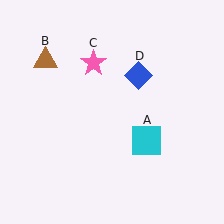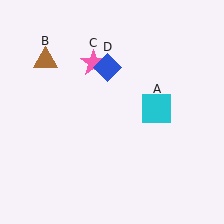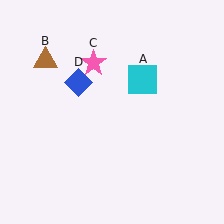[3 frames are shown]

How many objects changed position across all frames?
2 objects changed position: cyan square (object A), blue diamond (object D).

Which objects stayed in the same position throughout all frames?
Brown triangle (object B) and pink star (object C) remained stationary.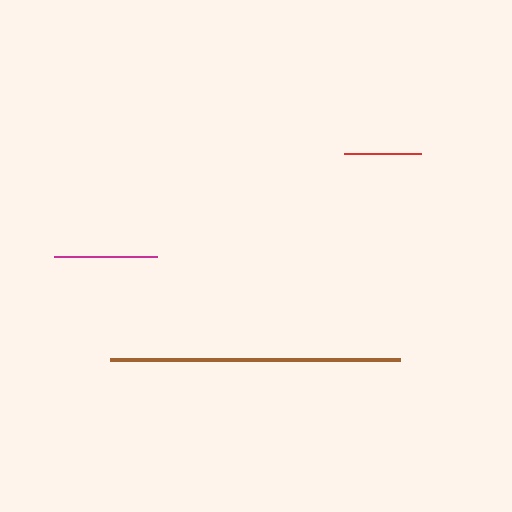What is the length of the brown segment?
The brown segment is approximately 290 pixels long.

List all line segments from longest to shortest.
From longest to shortest: brown, magenta, red.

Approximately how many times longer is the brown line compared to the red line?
The brown line is approximately 3.7 times the length of the red line.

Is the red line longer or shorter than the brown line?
The brown line is longer than the red line.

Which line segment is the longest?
The brown line is the longest at approximately 290 pixels.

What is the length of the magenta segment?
The magenta segment is approximately 102 pixels long.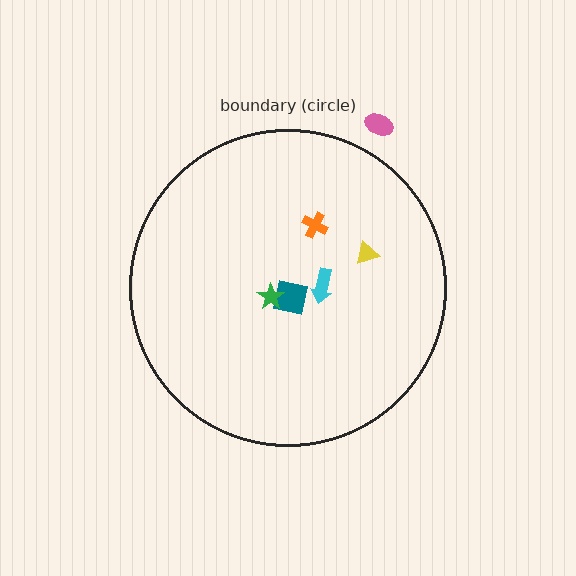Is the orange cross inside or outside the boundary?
Inside.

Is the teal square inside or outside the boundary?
Inside.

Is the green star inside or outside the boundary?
Inside.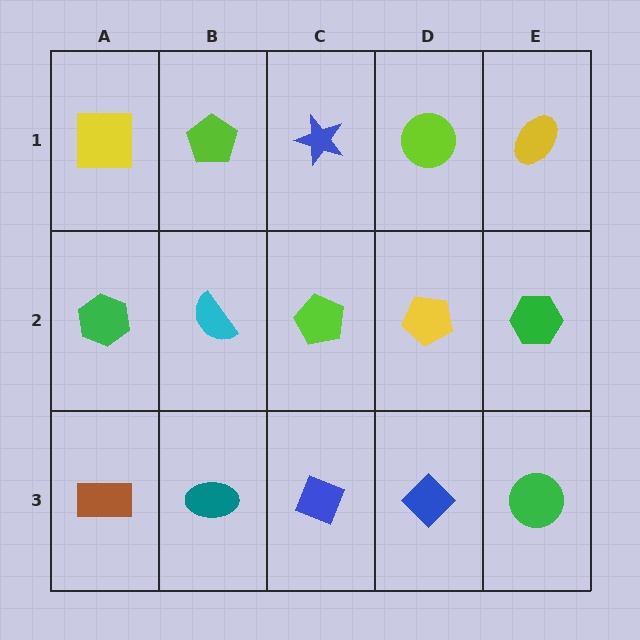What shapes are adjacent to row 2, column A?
A yellow square (row 1, column A), a brown rectangle (row 3, column A), a cyan semicircle (row 2, column B).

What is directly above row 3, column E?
A green hexagon.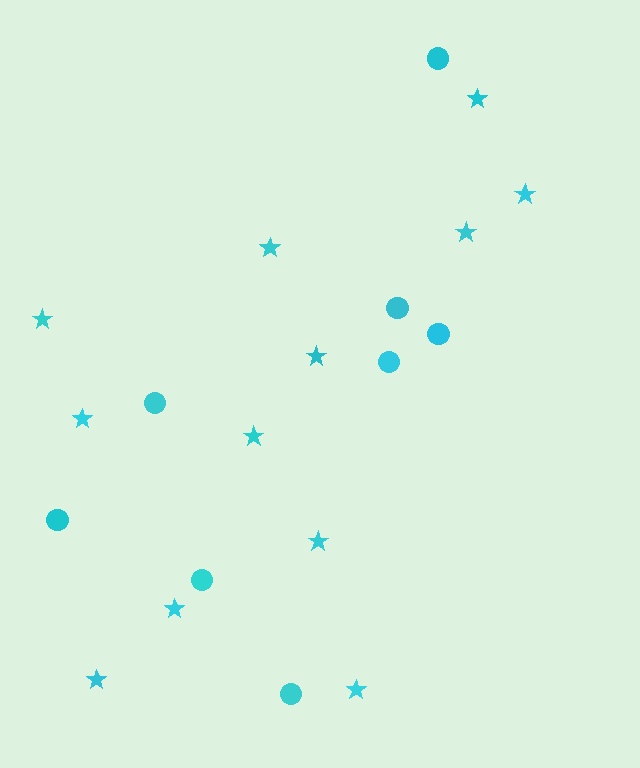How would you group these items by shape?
There are 2 groups: one group of stars (12) and one group of circles (8).